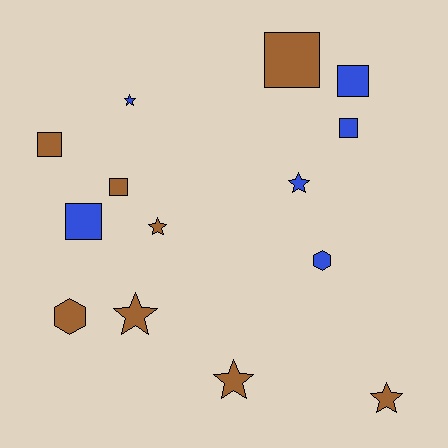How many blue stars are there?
There are 2 blue stars.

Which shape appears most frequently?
Star, with 6 objects.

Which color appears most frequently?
Brown, with 8 objects.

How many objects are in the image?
There are 14 objects.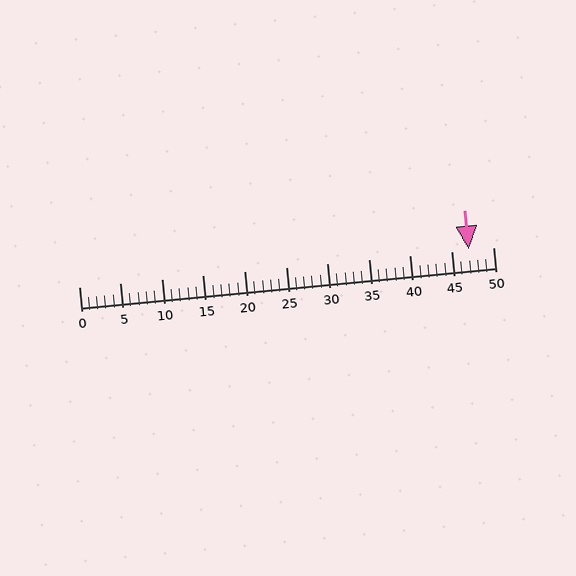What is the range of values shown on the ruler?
The ruler shows values from 0 to 50.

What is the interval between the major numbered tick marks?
The major tick marks are spaced 5 units apart.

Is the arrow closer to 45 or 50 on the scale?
The arrow is closer to 45.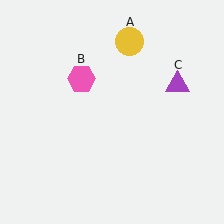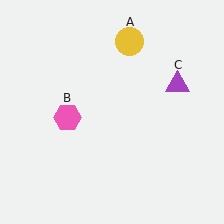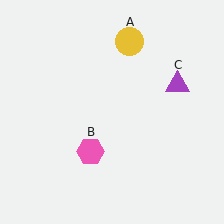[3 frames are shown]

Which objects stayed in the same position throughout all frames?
Yellow circle (object A) and purple triangle (object C) remained stationary.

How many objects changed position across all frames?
1 object changed position: pink hexagon (object B).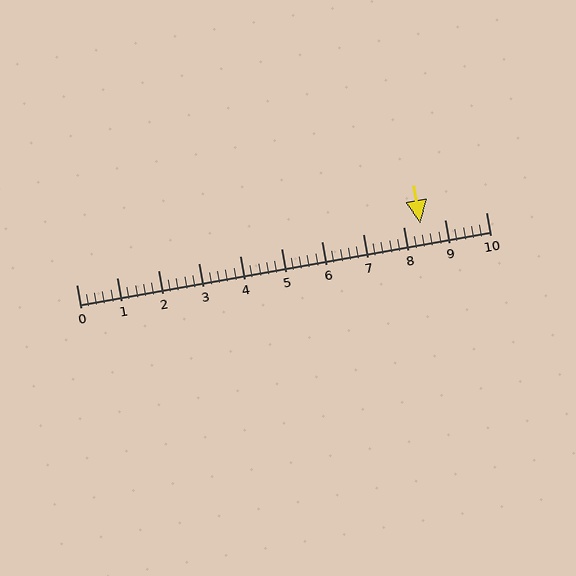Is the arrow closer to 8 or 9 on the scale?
The arrow is closer to 8.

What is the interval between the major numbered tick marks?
The major tick marks are spaced 1 units apart.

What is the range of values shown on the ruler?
The ruler shows values from 0 to 10.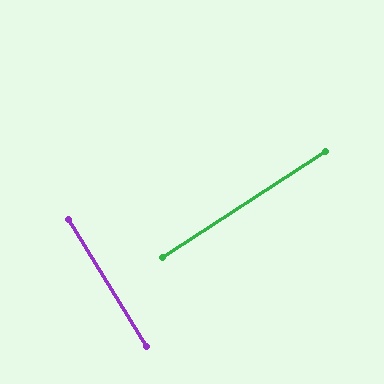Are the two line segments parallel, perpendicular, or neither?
Perpendicular — they meet at approximately 89°.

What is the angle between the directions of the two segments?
Approximately 89 degrees.